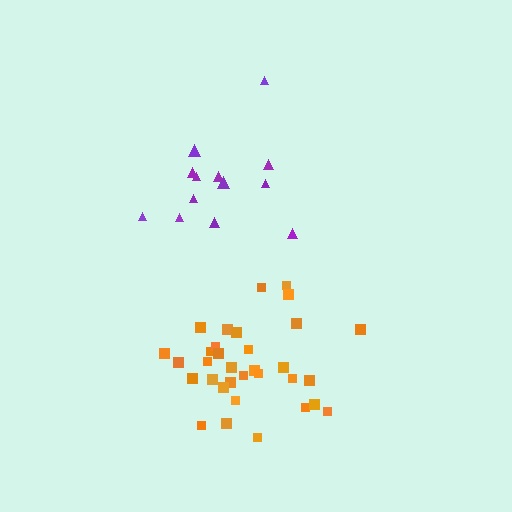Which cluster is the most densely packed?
Orange.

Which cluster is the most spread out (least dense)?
Purple.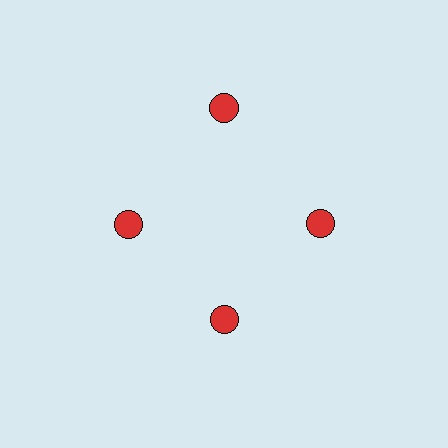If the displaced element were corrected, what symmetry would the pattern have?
It would have 4-fold rotational symmetry — the pattern would map onto itself every 90 degrees.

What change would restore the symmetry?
The symmetry would be restored by moving it inward, back onto the ring so that all 4 circles sit at equal angles and equal distance from the center.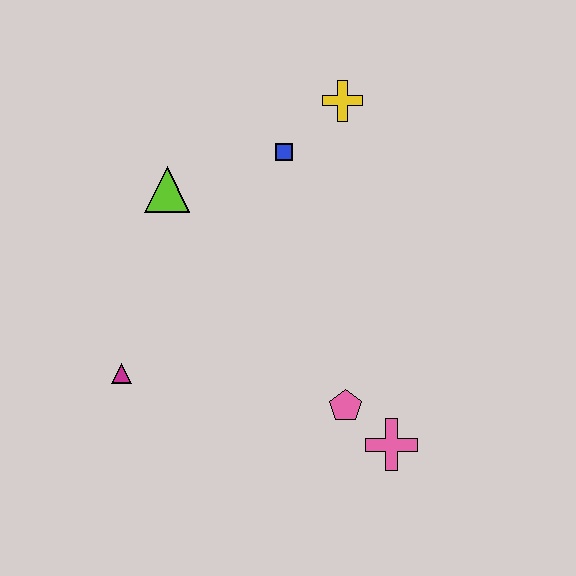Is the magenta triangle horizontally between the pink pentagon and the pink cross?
No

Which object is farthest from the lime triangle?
The pink cross is farthest from the lime triangle.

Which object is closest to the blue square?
The yellow cross is closest to the blue square.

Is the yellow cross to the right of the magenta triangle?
Yes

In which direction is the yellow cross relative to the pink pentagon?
The yellow cross is above the pink pentagon.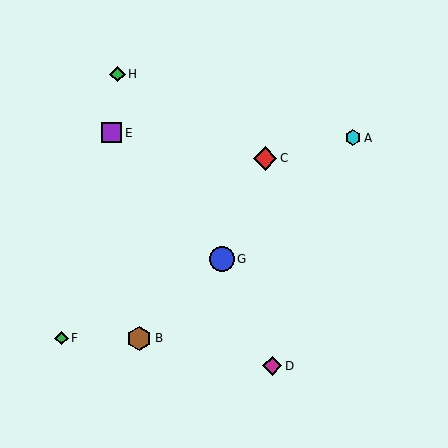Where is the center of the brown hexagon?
The center of the brown hexagon is at (139, 338).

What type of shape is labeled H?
Shape H is a green diamond.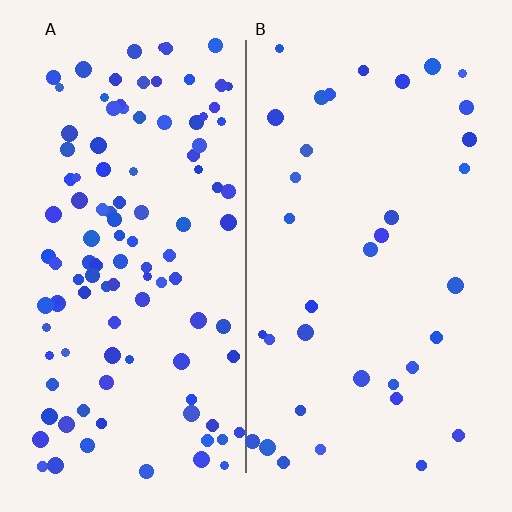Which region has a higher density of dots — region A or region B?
A (the left).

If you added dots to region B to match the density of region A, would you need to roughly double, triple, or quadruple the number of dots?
Approximately triple.